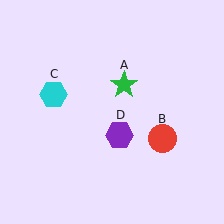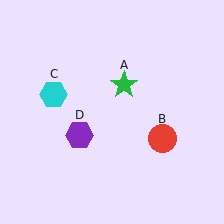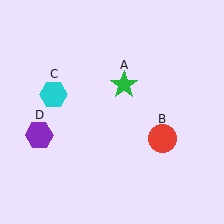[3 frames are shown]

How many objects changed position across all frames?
1 object changed position: purple hexagon (object D).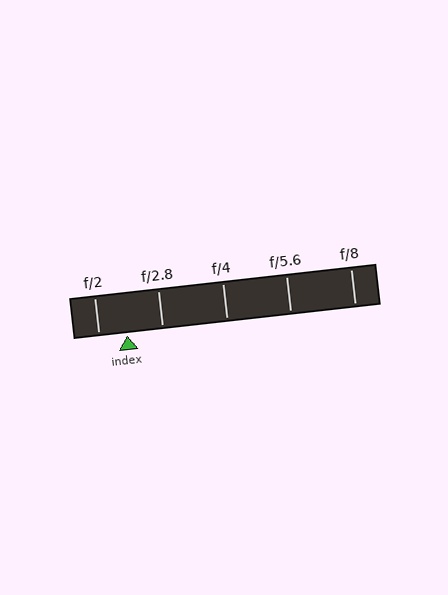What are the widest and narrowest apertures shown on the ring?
The widest aperture shown is f/2 and the narrowest is f/8.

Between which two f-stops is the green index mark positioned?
The index mark is between f/2 and f/2.8.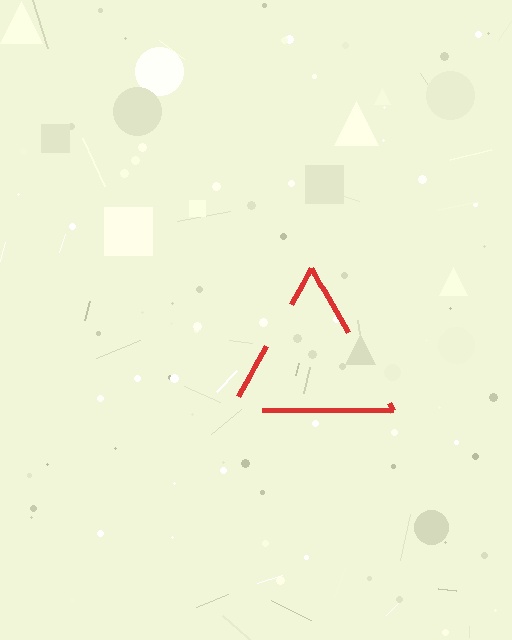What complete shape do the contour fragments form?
The contour fragments form a triangle.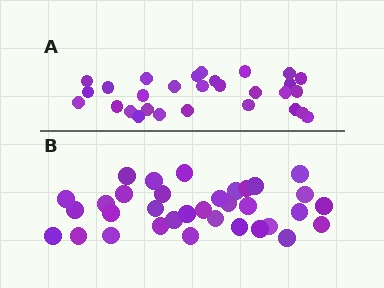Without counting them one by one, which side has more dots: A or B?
Region B (the bottom region) has more dots.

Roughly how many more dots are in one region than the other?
Region B has about 5 more dots than region A.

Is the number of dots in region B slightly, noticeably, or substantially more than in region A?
Region B has only slightly more — the two regions are fairly close. The ratio is roughly 1.2 to 1.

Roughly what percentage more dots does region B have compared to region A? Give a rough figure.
About 15% more.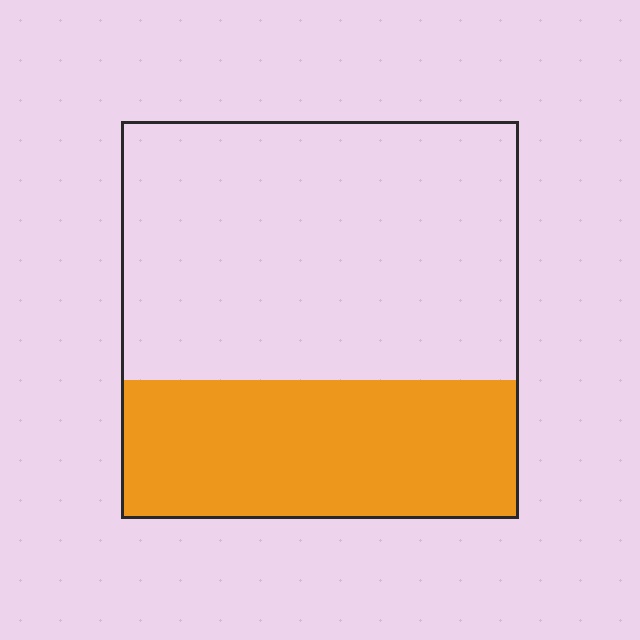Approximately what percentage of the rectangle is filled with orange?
Approximately 35%.